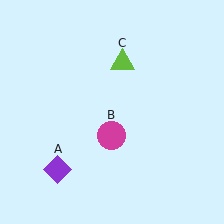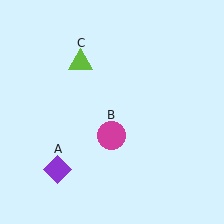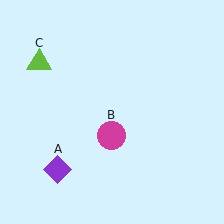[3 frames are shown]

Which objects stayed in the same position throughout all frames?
Purple diamond (object A) and magenta circle (object B) remained stationary.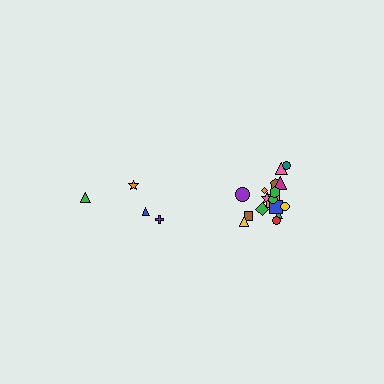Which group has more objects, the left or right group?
The right group.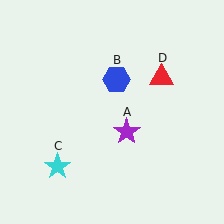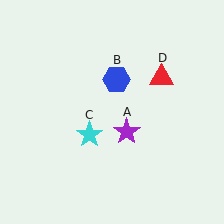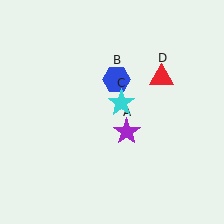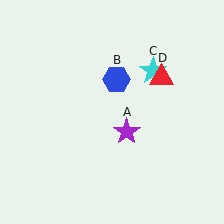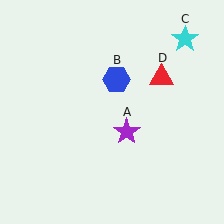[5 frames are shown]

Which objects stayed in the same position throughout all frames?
Purple star (object A) and blue hexagon (object B) and red triangle (object D) remained stationary.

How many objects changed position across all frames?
1 object changed position: cyan star (object C).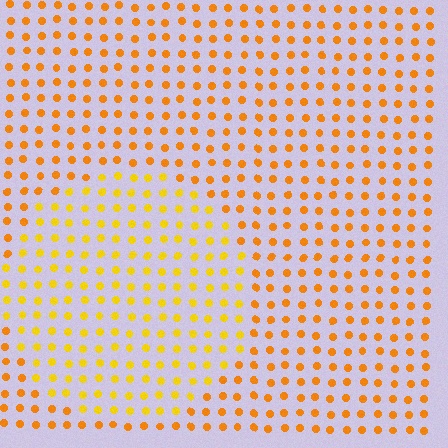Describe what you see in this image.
The image is filled with small orange elements in a uniform arrangement. A circle-shaped region is visible where the elements are tinted to a slightly different hue, forming a subtle color boundary.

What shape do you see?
I see a circle.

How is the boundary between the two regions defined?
The boundary is defined purely by a slight shift in hue (about 21 degrees). Spacing, size, and orientation are identical on both sides.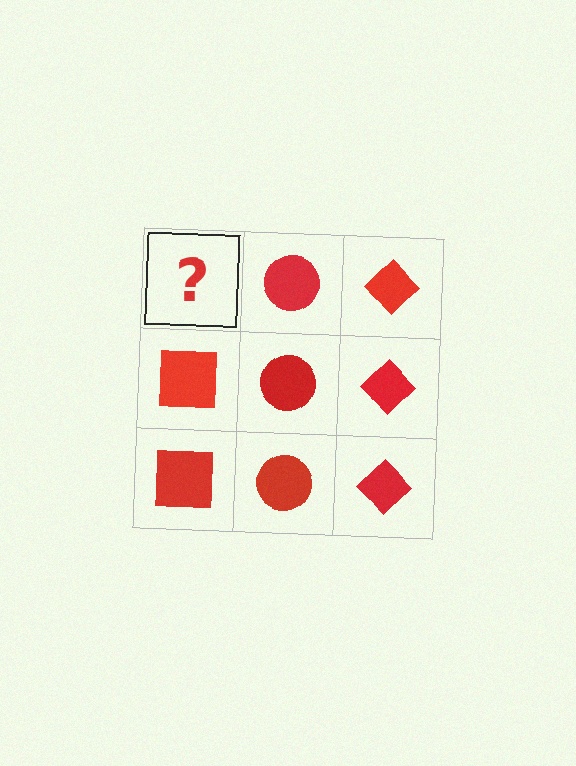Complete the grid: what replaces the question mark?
The question mark should be replaced with a red square.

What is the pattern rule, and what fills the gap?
The rule is that each column has a consistent shape. The gap should be filled with a red square.